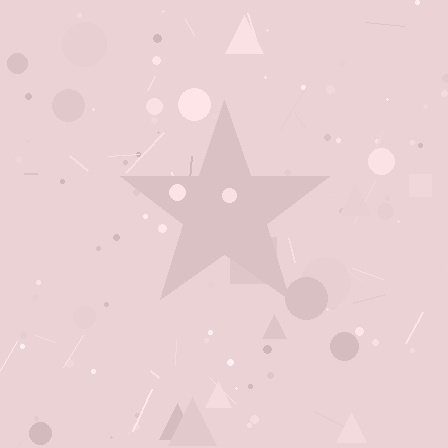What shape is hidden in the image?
A star is hidden in the image.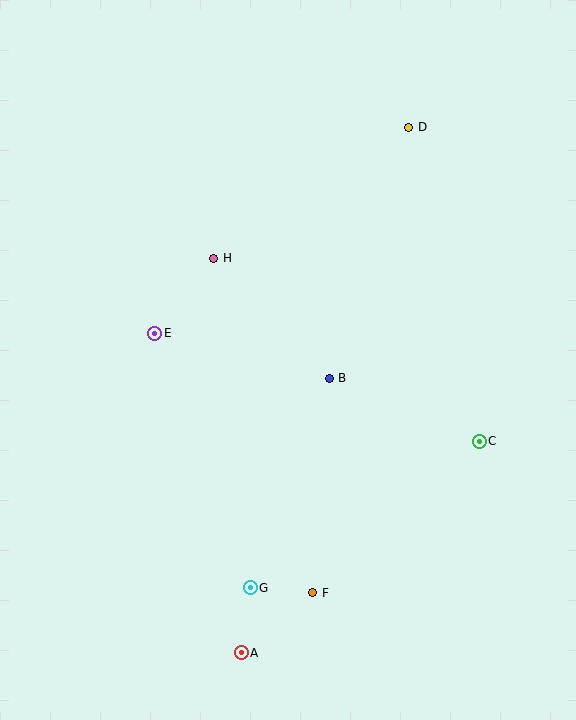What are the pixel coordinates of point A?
Point A is at (241, 653).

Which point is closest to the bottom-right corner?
Point F is closest to the bottom-right corner.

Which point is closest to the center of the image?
Point B at (329, 378) is closest to the center.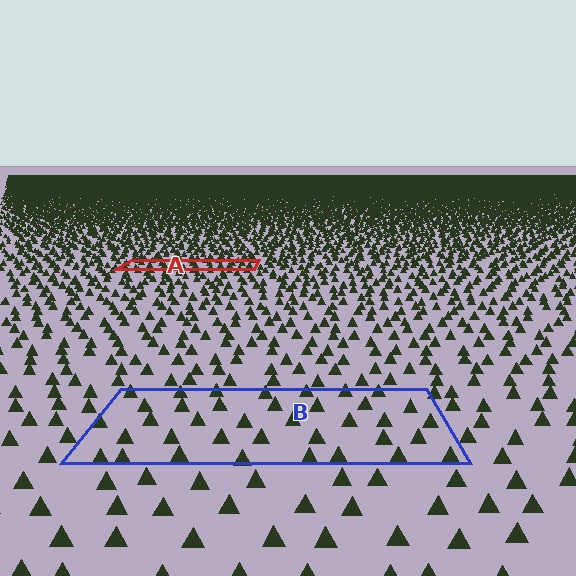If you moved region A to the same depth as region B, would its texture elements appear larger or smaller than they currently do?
They would appear larger. At a closer depth, the same texture elements are projected at a bigger on-screen size.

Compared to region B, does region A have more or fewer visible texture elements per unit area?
Region A has more texture elements per unit area — they are packed more densely because it is farther away.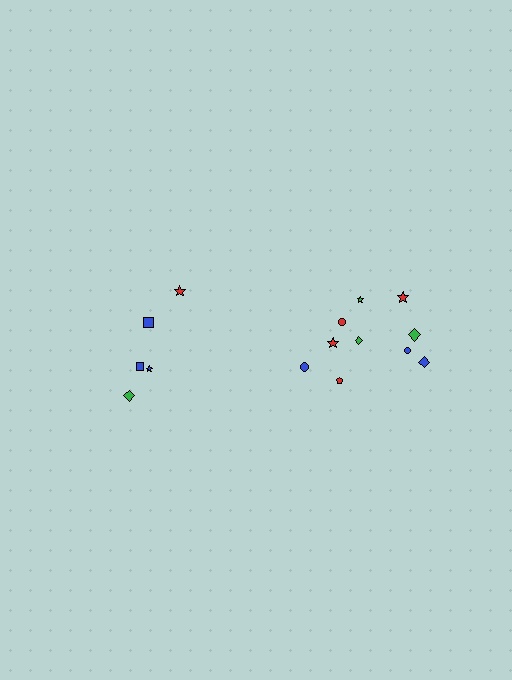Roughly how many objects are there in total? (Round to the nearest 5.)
Roughly 15 objects in total.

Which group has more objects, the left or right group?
The right group.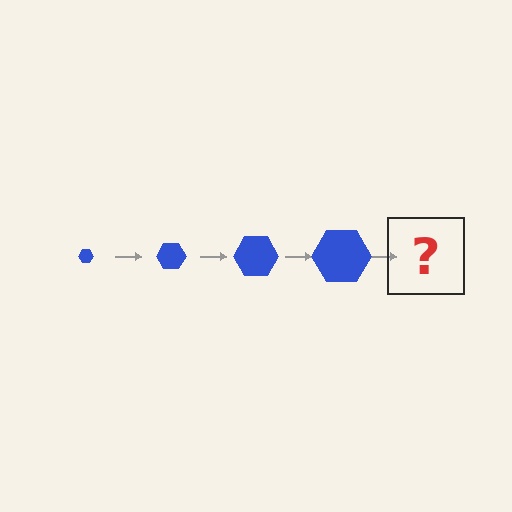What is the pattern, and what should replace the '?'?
The pattern is that the hexagon gets progressively larger each step. The '?' should be a blue hexagon, larger than the previous one.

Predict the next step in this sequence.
The next step is a blue hexagon, larger than the previous one.